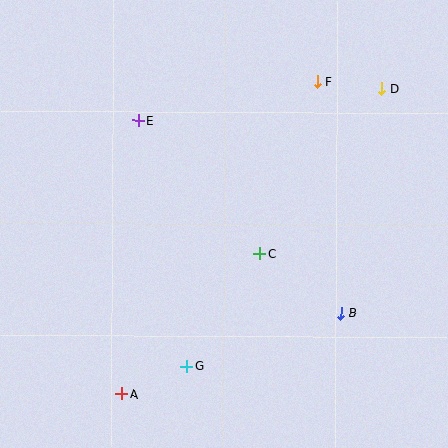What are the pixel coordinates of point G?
Point G is at (187, 366).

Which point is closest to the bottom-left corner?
Point A is closest to the bottom-left corner.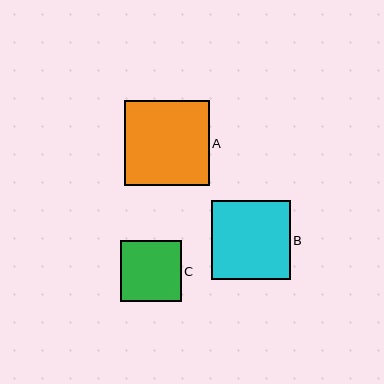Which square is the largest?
Square A is the largest with a size of approximately 84 pixels.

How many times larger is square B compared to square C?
Square B is approximately 1.3 times the size of square C.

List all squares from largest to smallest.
From largest to smallest: A, B, C.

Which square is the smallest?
Square C is the smallest with a size of approximately 61 pixels.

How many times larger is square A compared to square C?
Square A is approximately 1.4 times the size of square C.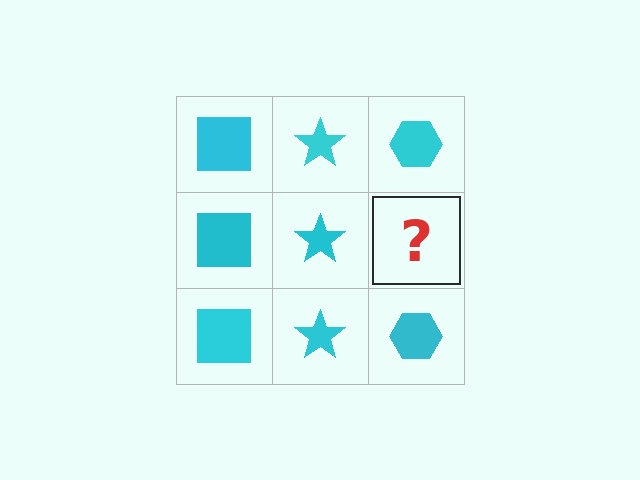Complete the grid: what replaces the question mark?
The question mark should be replaced with a cyan hexagon.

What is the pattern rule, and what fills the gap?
The rule is that each column has a consistent shape. The gap should be filled with a cyan hexagon.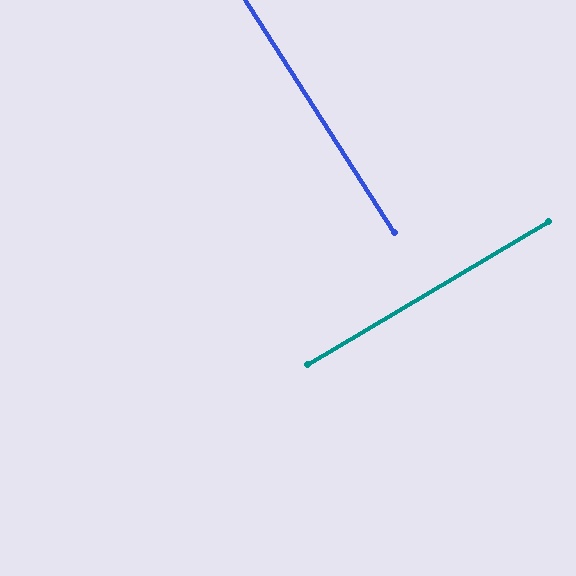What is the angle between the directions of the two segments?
Approximately 88 degrees.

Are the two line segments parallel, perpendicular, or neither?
Perpendicular — they meet at approximately 88°.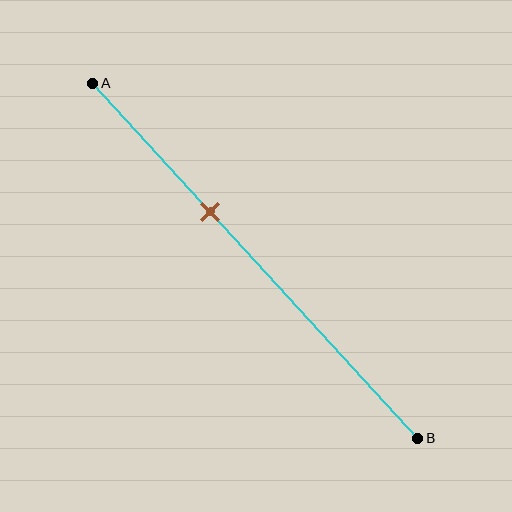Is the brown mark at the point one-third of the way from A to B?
Yes, the mark is approximately at the one-third point.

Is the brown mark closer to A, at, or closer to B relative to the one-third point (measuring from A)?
The brown mark is approximately at the one-third point of segment AB.